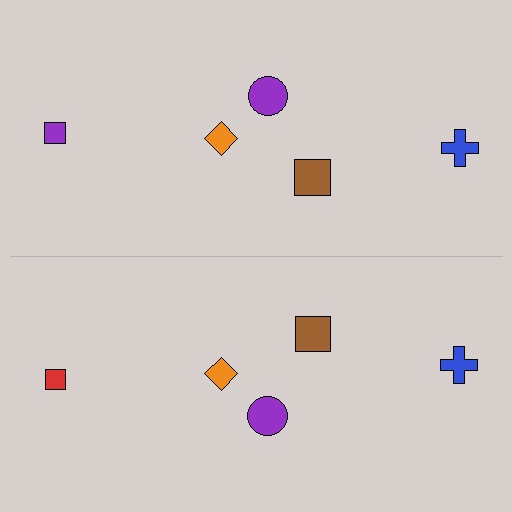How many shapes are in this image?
There are 10 shapes in this image.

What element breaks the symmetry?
The red square on the bottom side breaks the symmetry — its mirror counterpart is purple.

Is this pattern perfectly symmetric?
No, the pattern is not perfectly symmetric. The red square on the bottom side breaks the symmetry — its mirror counterpart is purple.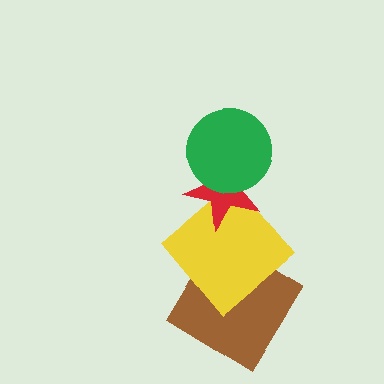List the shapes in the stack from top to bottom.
From top to bottom: the green circle, the red star, the yellow diamond, the brown diamond.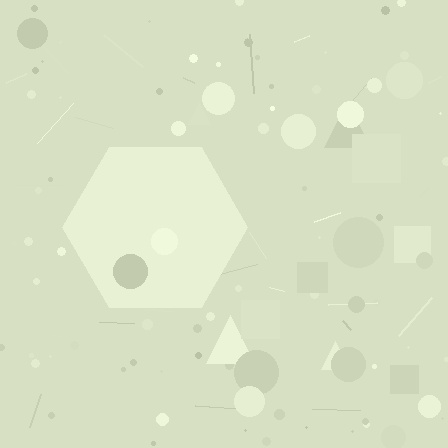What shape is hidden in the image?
A hexagon is hidden in the image.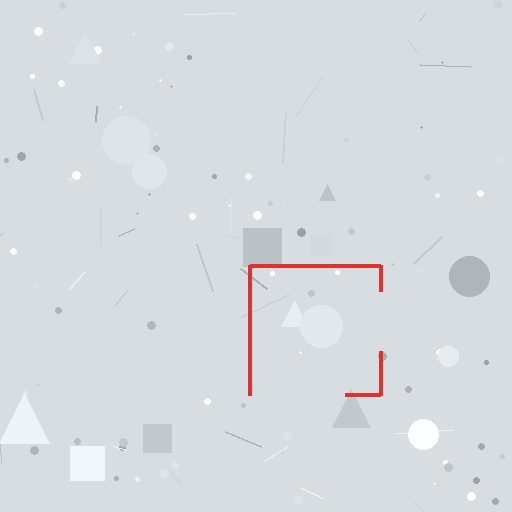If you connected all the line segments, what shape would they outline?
They would outline a square.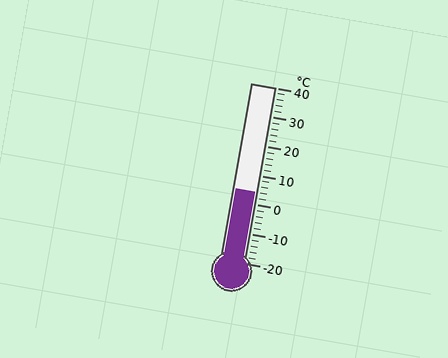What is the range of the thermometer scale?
The thermometer scale ranges from -20°C to 40°C.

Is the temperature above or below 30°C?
The temperature is below 30°C.